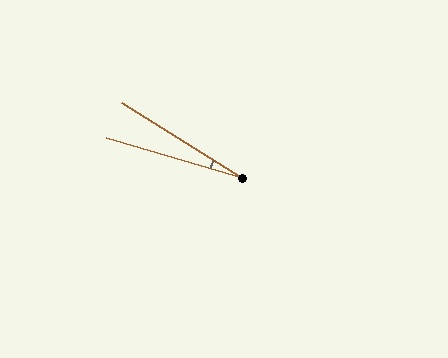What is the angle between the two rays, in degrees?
Approximately 16 degrees.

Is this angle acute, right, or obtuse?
It is acute.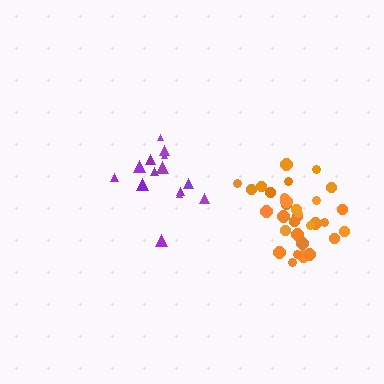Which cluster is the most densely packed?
Orange.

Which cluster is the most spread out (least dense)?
Purple.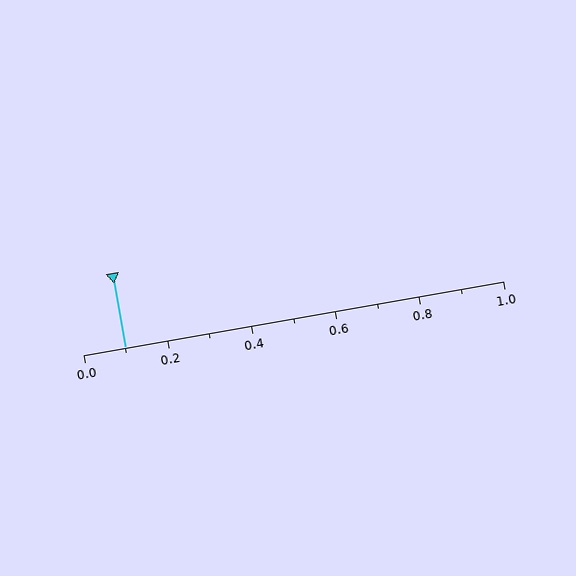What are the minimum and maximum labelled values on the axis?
The axis runs from 0.0 to 1.0.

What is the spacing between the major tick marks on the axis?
The major ticks are spaced 0.2 apart.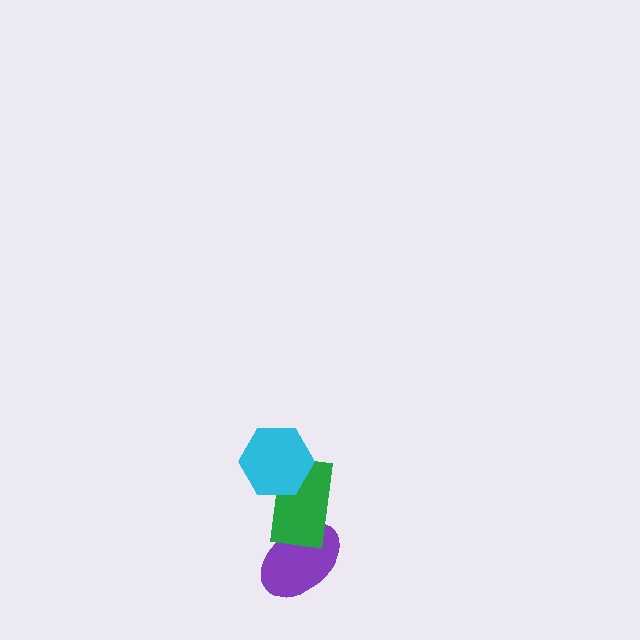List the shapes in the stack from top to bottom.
From top to bottom: the cyan hexagon, the green rectangle, the purple ellipse.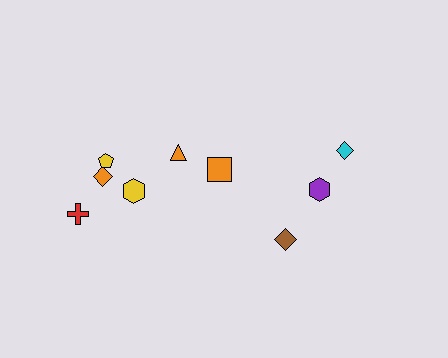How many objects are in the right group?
There are 3 objects.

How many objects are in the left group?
There are 6 objects.